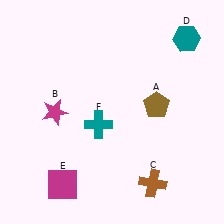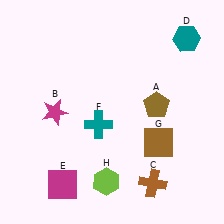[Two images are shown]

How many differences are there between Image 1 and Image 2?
There are 2 differences between the two images.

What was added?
A brown square (G), a lime hexagon (H) were added in Image 2.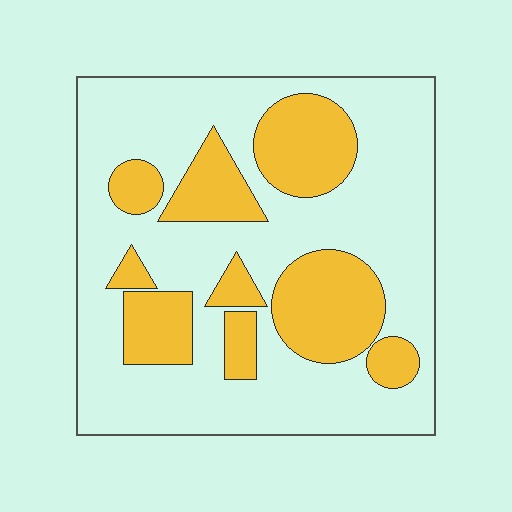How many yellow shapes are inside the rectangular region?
9.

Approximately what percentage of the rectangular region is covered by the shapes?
Approximately 30%.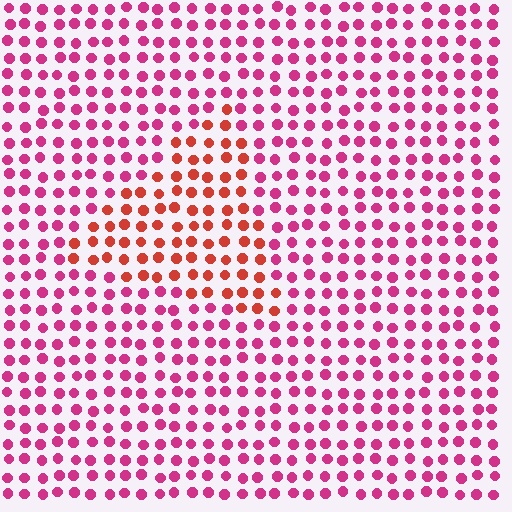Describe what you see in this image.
The image is filled with small magenta elements in a uniform arrangement. A triangle-shaped region is visible where the elements are tinted to a slightly different hue, forming a subtle color boundary.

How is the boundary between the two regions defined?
The boundary is defined purely by a slight shift in hue (about 37 degrees). Spacing, size, and orientation are identical on both sides.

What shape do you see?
I see a triangle.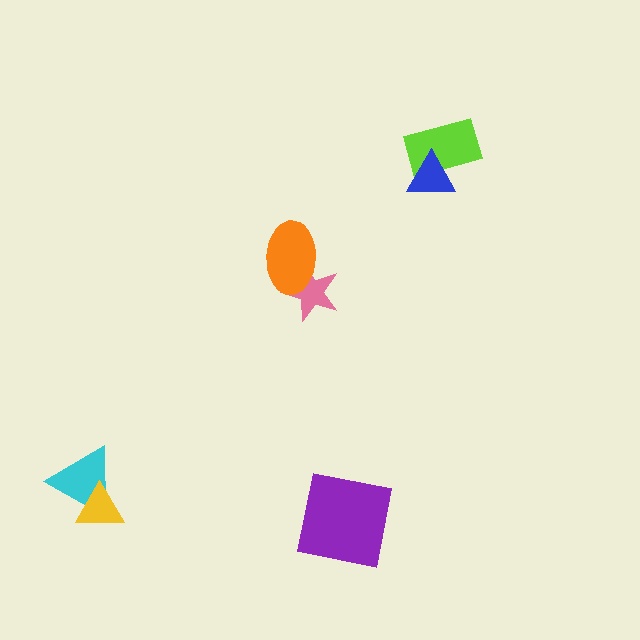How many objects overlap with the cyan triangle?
1 object overlaps with the cyan triangle.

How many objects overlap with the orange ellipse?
1 object overlaps with the orange ellipse.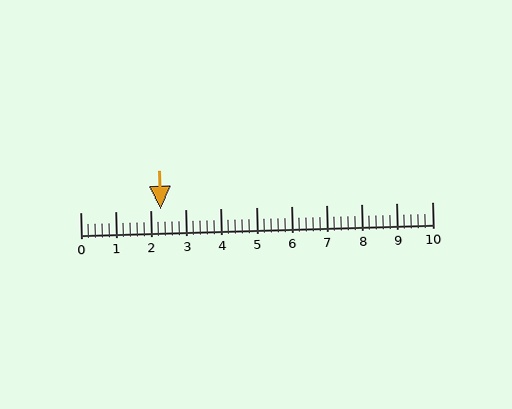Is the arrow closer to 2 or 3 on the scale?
The arrow is closer to 2.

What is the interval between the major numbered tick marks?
The major tick marks are spaced 1 units apart.